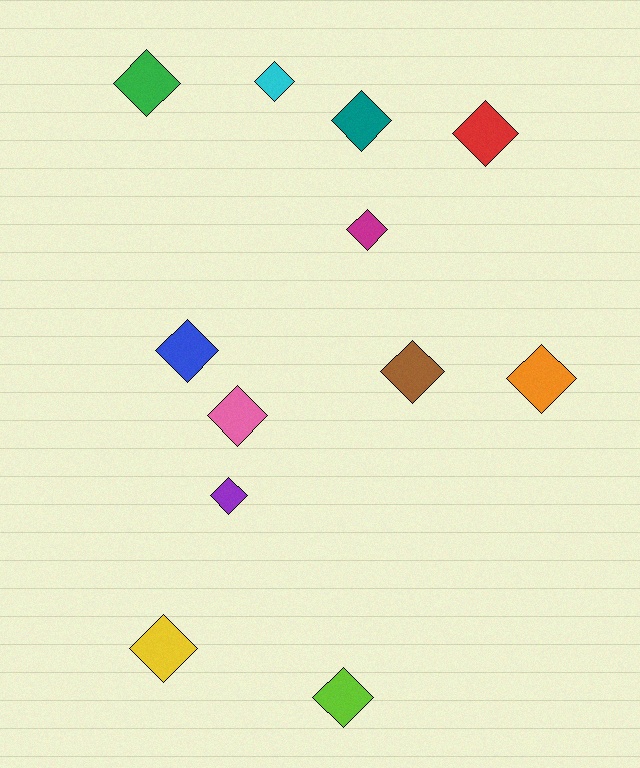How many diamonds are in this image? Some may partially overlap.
There are 12 diamonds.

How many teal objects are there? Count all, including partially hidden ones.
There is 1 teal object.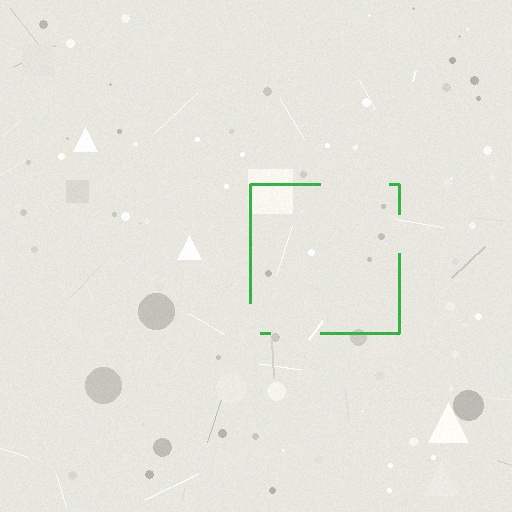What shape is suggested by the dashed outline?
The dashed outline suggests a square.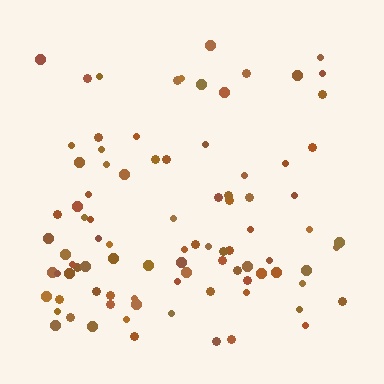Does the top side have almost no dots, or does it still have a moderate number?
Still a moderate number, just noticeably fewer than the bottom.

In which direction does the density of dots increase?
From top to bottom, with the bottom side densest.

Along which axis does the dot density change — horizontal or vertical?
Vertical.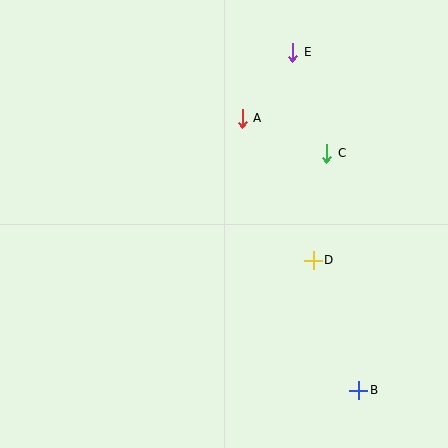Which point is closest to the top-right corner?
Point E is closest to the top-right corner.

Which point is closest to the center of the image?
Point D at (313, 260) is closest to the center.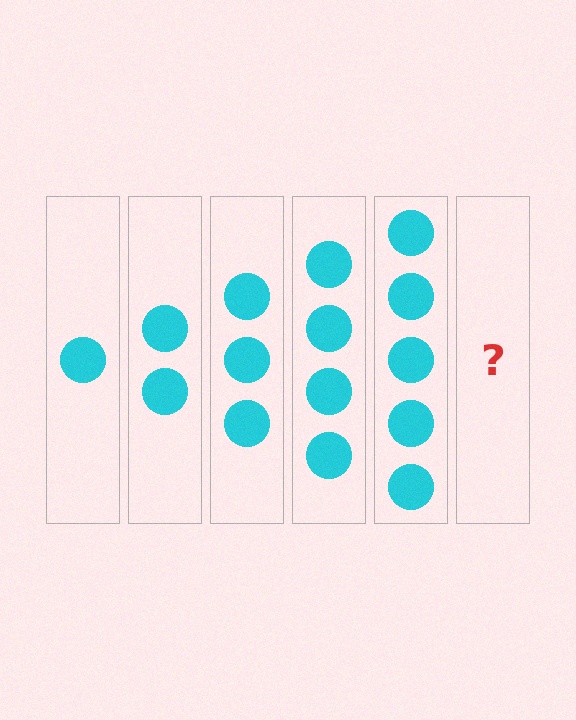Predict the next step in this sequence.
The next step is 6 circles.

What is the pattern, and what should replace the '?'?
The pattern is that each step adds one more circle. The '?' should be 6 circles.